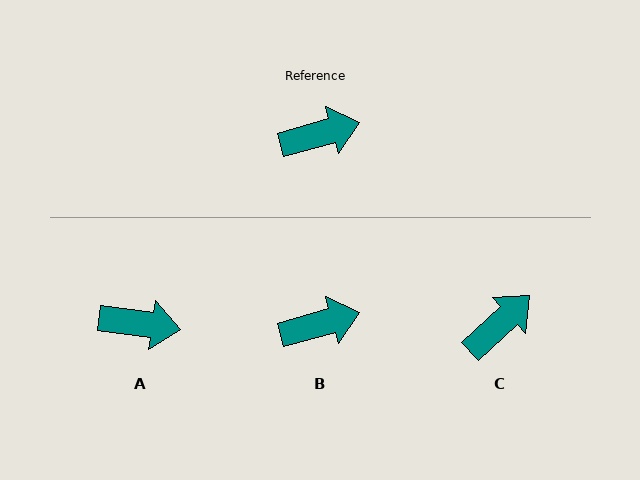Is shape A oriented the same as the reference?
No, it is off by about 23 degrees.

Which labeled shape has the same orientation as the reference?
B.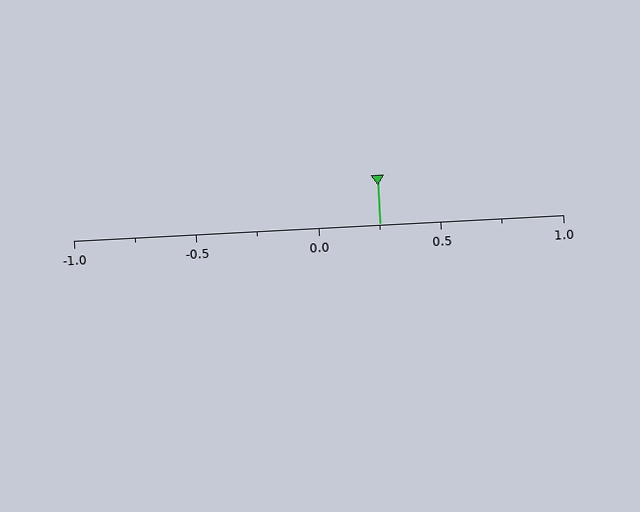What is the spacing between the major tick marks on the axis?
The major ticks are spaced 0.5 apart.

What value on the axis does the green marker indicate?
The marker indicates approximately 0.25.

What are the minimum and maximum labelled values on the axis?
The axis runs from -1.0 to 1.0.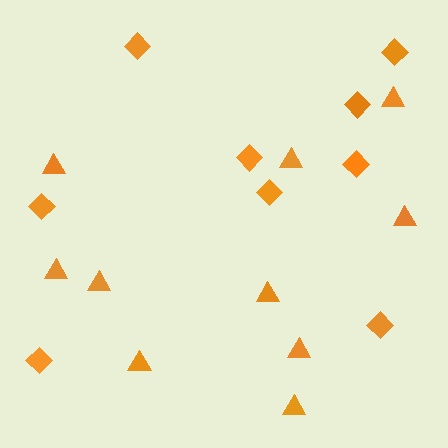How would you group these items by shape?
There are 2 groups: one group of triangles (10) and one group of diamonds (9).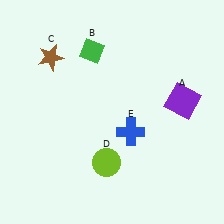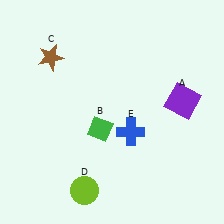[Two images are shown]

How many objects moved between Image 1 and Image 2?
2 objects moved between the two images.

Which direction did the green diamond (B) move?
The green diamond (B) moved down.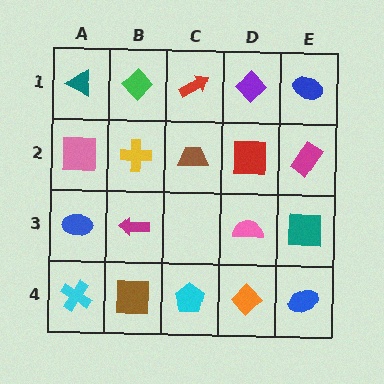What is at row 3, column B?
A magenta arrow.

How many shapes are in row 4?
5 shapes.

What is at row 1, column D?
A purple diamond.